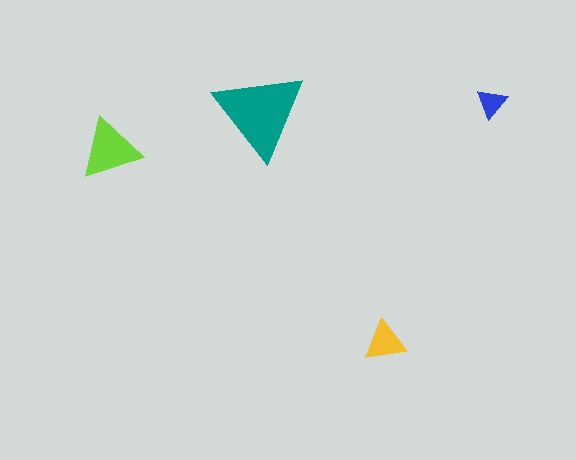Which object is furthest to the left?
The lime triangle is leftmost.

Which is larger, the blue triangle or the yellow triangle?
The yellow one.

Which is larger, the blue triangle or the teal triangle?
The teal one.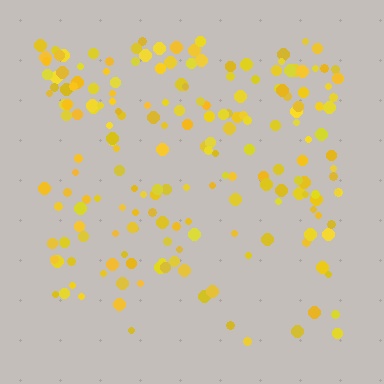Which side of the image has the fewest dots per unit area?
The bottom.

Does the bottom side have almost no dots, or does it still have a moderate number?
Still a moderate number, just noticeably fewer than the top.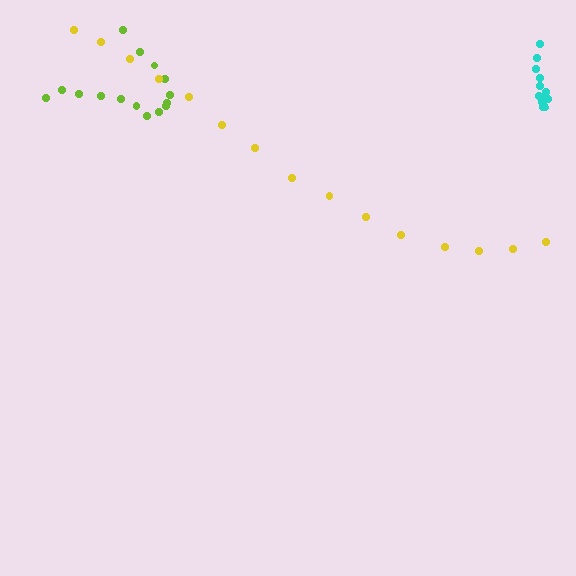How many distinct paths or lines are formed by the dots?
There are 3 distinct paths.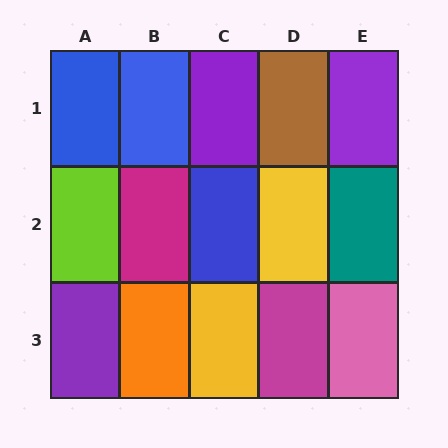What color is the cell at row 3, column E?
Pink.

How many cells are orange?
1 cell is orange.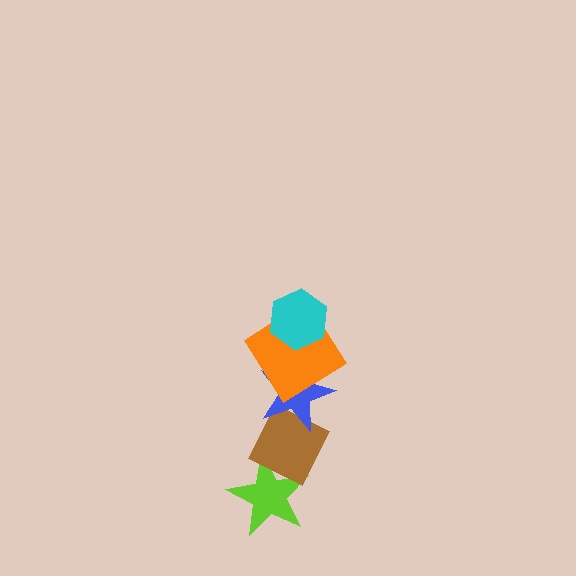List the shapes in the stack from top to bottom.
From top to bottom: the cyan hexagon, the orange diamond, the blue star, the brown diamond, the lime star.